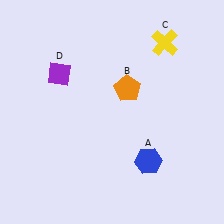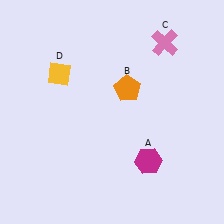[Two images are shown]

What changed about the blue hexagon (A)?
In Image 1, A is blue. In Image 2, it changed to magenta.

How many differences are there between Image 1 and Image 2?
There are 3 differences between the two images.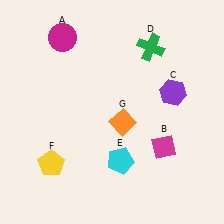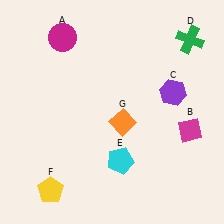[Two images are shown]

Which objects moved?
The objects that moved are: the magenta diamond (B), the green cross (D), the yellow pentagon (F).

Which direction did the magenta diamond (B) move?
The magenta diamond (B) moved right.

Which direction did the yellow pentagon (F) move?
The yellow pentagon (F) moved down.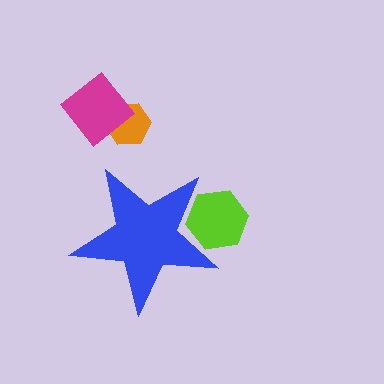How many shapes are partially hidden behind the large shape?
1 shape is partially hidden.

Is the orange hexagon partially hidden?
No, the orange hexagon is fully visible.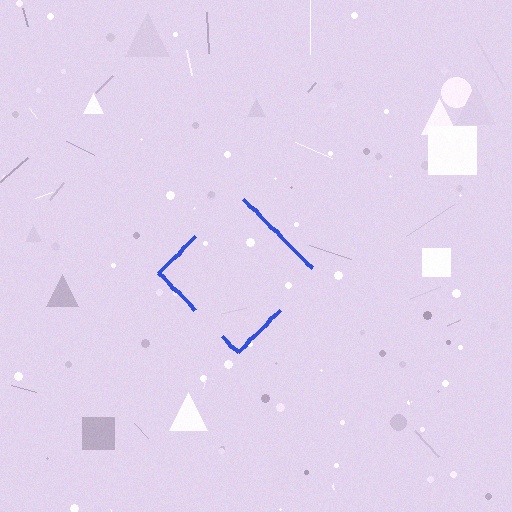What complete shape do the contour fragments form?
The contour fragments form a diamond.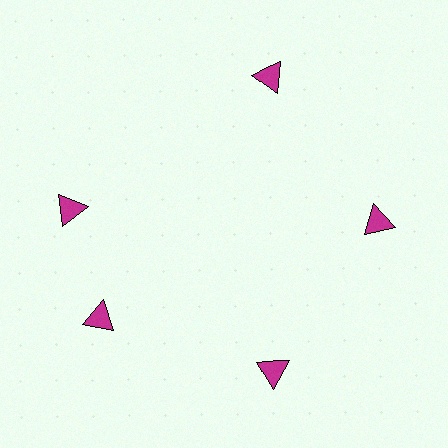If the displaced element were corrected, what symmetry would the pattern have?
It would have 5-fold rotational symmetry — the pattern would map onto itself every 72 degrees.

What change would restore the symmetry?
The symmetry would be restored by rotating it back into even spacing with its neighbors so that all 5 triangles sit at equal angles and equal distance from the center.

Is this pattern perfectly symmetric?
No. The 5 magenta triangles are arranged in a ring, but one element near the 10 o'clock position is rotated out of alignment along the ring, breaking the 5-fold rotational symmetry.